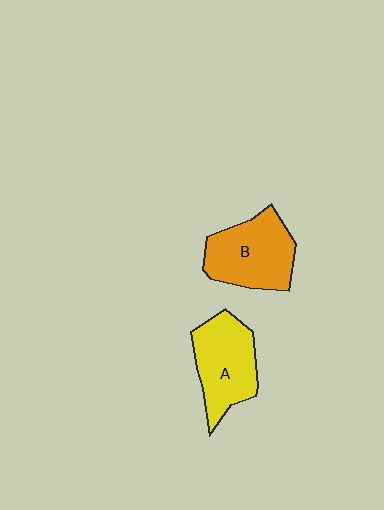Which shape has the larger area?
Shape B (orange).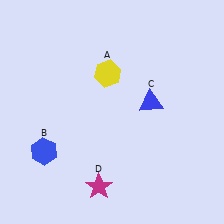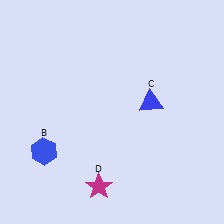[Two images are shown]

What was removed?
The yellow hexagon (A) was removed in Image 2.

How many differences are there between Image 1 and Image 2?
There is 1 difference between the two images.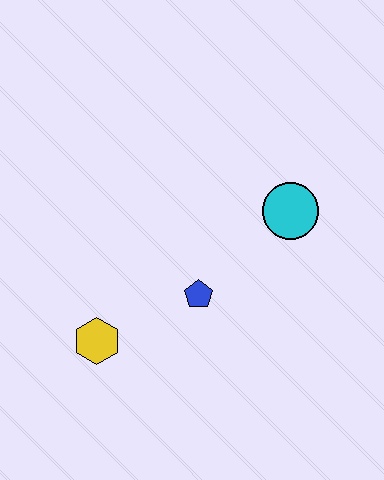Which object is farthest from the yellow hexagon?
The cyan circle is farthest from the yellow hexagon.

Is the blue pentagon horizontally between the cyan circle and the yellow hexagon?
Yes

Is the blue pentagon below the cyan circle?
Yes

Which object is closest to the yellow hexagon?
The blue pentagon is closest to the yellow hexagon.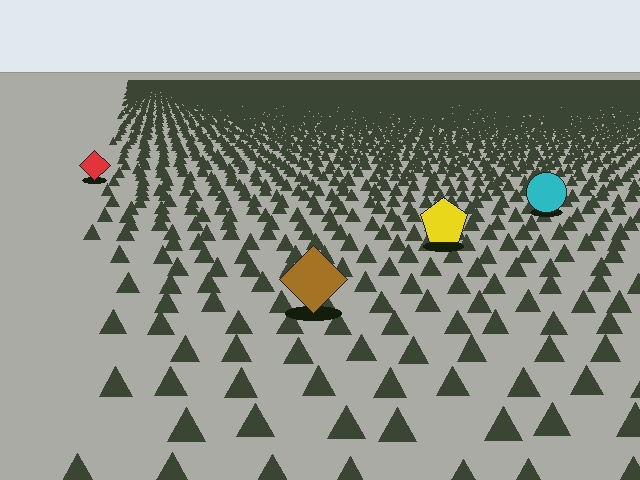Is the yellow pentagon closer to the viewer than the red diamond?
Yes. The yellow pentagon is closer — you can tell from the texture gradient: the ground texture is coarser near it.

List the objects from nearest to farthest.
From nearest to farthest: the brown diamond, the yellow pentagon, the cyan circle, the red diamond.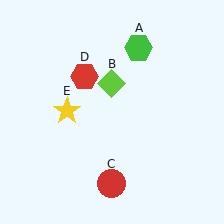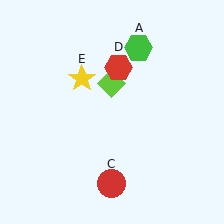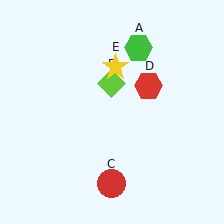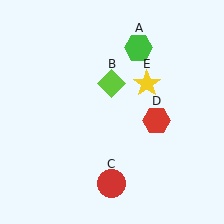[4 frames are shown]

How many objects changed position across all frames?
2 objects changed position: red hexagon (object D), yellow star (object E).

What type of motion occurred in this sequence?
The red hexagon (object D), yellow star (object E) rotated clockwise around the center of the scene.